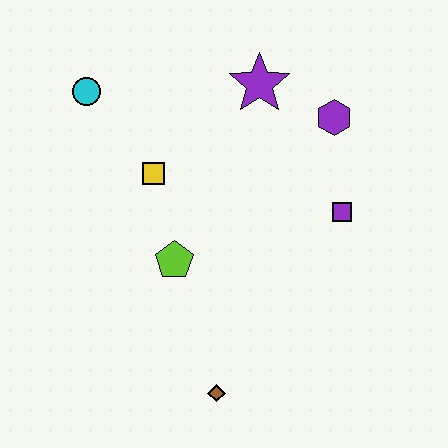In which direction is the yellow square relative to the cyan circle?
The yellow square is below the cyan circle.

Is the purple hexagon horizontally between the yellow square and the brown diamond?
No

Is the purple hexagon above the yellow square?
Yes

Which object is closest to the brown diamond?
The lime pentagon is closest to the brown diamond.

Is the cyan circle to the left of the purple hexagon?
Yes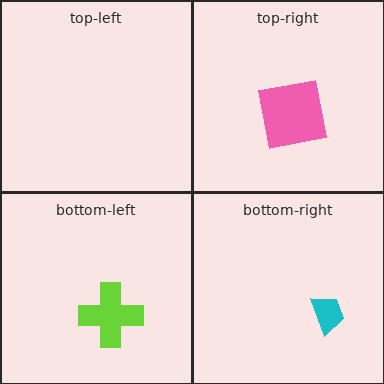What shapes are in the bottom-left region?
The lime cross.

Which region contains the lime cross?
The bottom-left region.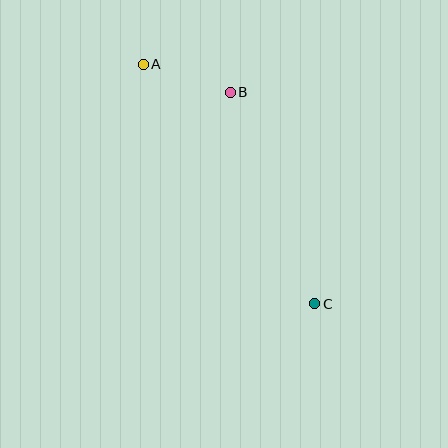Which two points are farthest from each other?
Points A and C are farthest from each other.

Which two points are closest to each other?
Points A and B are closest to each other.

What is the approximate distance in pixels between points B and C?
The distance between B and C is approximately 227 pixels.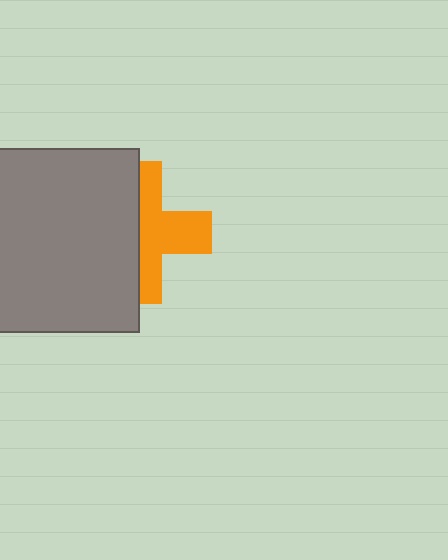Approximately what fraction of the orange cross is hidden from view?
Roughly 49% of the orange cross is hidden behind the gray square.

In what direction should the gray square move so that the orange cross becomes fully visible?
The gray square should move left. That is the shortest direction to clear the overlap and leave the orange cross fully visible.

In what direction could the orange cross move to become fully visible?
The orange cross could move right. That would shift it out from behind the gray square entirely.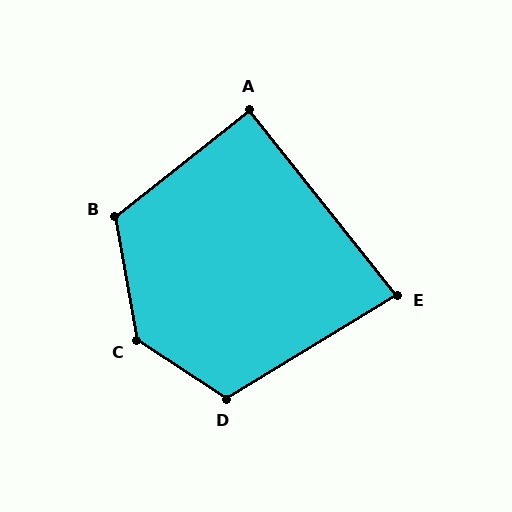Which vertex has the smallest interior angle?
E, at approximately 83 degrees.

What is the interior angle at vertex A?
Approximately 90 degrees (approximately right).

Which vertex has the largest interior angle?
C, at approximately 133 degrees.